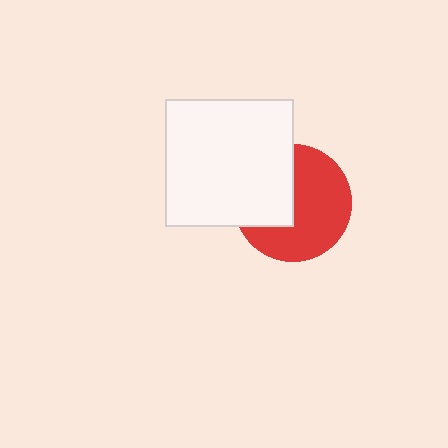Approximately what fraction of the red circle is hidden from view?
Roughly 38% of the red circle is hidden behind the white square.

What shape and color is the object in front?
The object in front is a white square.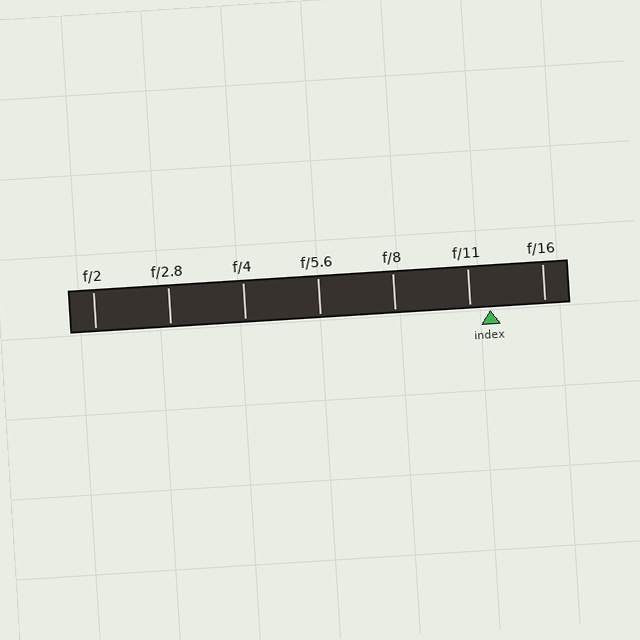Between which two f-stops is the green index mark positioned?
The index mark is between f/11 and f/16.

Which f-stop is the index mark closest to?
The index mark is closest to f/11.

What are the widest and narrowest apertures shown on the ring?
The widest aperture shown is f/2 and the narrowest is f/16.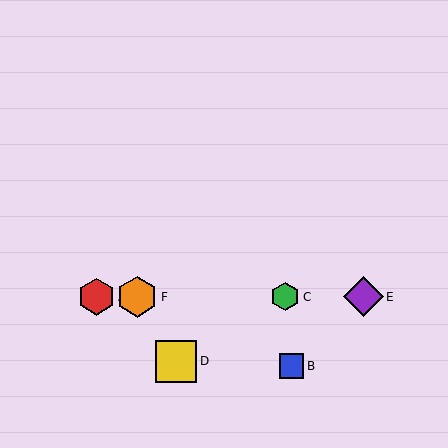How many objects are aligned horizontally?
4 objects (A, C, E, F) are aligned horizontally.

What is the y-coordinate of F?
Object F is at y≈297.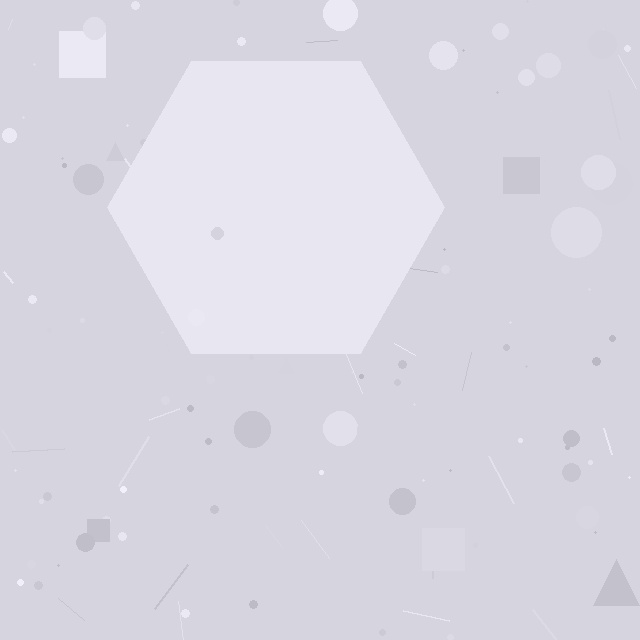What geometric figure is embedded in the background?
A hexagon is embedded in the background.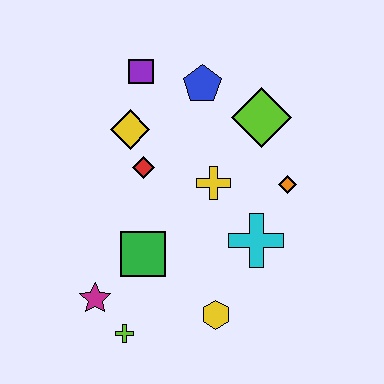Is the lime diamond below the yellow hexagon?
No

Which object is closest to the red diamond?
The yellow diamond is closest to the red diamond.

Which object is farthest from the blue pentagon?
The lime cross is farthest from the blue pentagon.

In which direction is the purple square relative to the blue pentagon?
The purple square is to the left of the blue pentagon.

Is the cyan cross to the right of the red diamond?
Yes